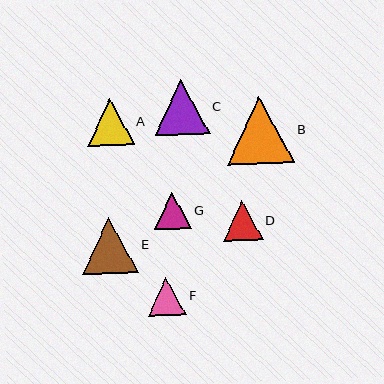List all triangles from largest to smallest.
From largest to smallest: B, E, C, A, D, F, G.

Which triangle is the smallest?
Triangle G is the smallest with a size of approximately 36 pixels.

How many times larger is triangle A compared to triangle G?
Triangle A is approximately 1.3 times the size of triangle G.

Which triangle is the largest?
Triangle B is the largest with a size of approximately 68 pixels.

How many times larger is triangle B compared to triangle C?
Triangle B is approximately 1.2 times the size of triangle C.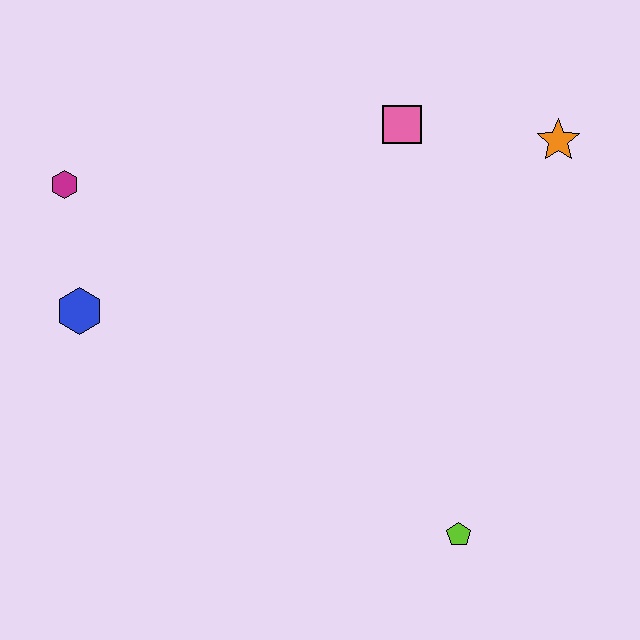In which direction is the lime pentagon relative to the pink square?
The lime pentagon is below the pink square.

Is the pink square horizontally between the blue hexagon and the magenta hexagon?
No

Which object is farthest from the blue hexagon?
The orange star is farthest from the blue hexagon.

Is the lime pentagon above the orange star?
No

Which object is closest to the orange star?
The pink square is closest to the orange star.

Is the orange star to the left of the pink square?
No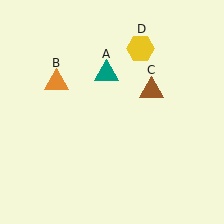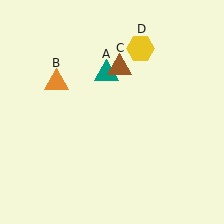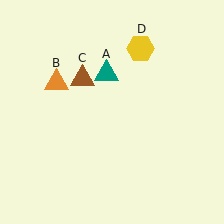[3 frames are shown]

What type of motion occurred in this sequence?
The brown triangle (object C) rotated counterclockwise around the center of the scene.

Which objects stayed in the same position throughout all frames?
Teal triangle (object A) and orange triangle (object B) and yellow hexagon (object D) remained stationary.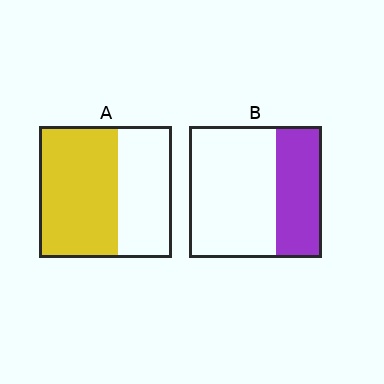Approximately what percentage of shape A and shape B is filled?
A is approximately 60% and B is approximately 35%.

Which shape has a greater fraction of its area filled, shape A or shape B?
Shape A.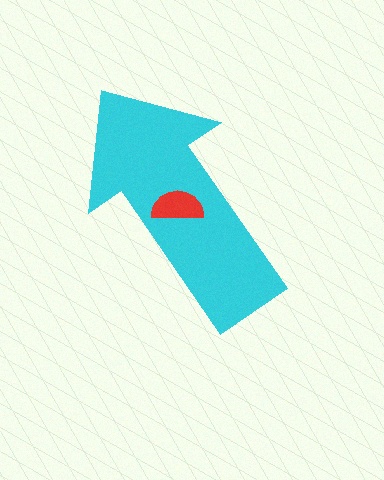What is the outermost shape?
The cyan arrow.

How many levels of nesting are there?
2.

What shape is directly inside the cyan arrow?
The red semicircle.